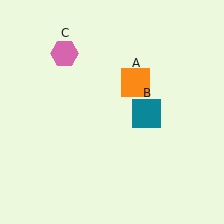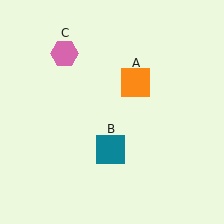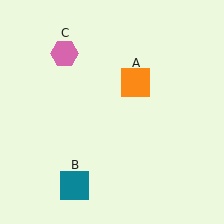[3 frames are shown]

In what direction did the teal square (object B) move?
The teal square (object B) moved down and to the left.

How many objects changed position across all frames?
1 object changed position: teal square (object B).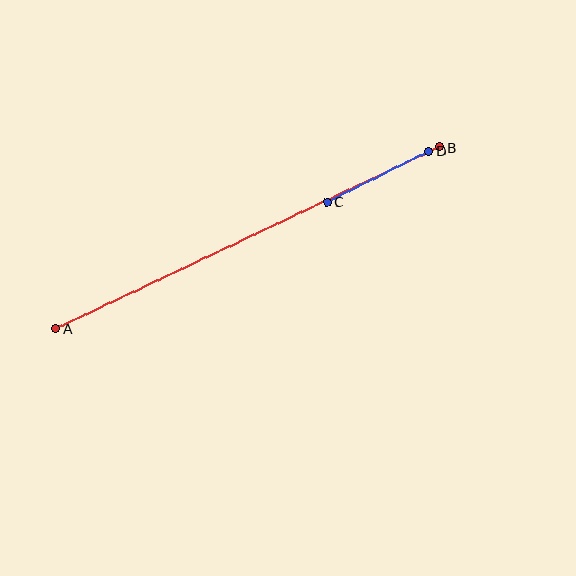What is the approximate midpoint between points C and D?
The midpoint is at approximately (378, 176) pixels.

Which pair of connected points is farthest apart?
Points A and B are farthest apart.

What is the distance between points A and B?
The distance is approximately 425 pixels.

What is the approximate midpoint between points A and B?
The midpoint is at approximately (248, 238) pixels.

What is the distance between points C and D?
The distance is approximately 113 pixels.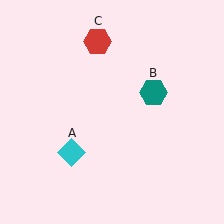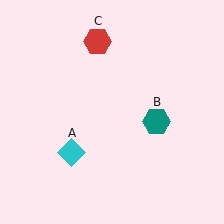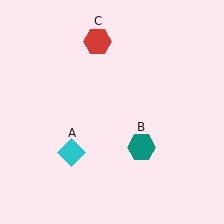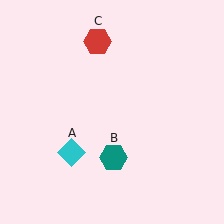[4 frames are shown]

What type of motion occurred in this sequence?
The teal hexagon (object B) rotated clockwise around the center of the scene.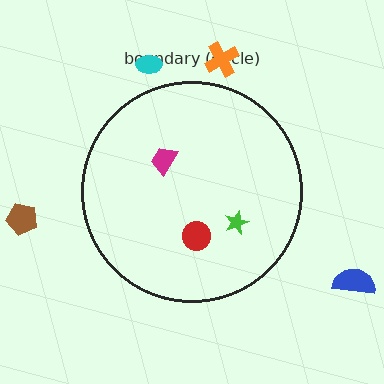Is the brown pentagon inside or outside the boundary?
Outside.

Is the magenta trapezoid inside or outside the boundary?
Inside.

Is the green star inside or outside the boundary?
Inside.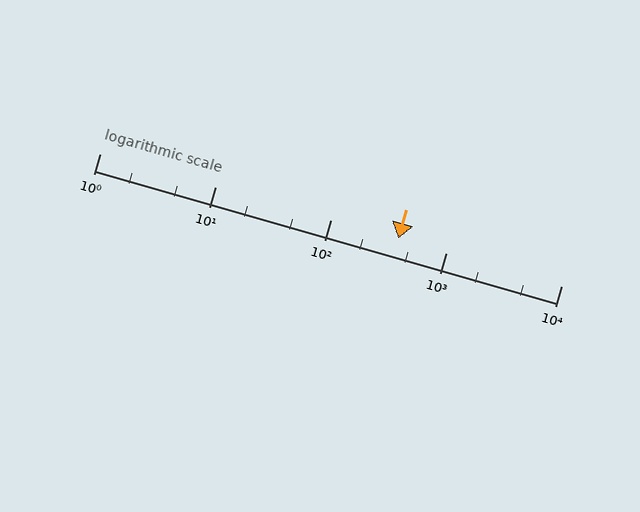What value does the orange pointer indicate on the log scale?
The pointer indicates approximately 390.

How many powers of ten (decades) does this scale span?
The scale spans 4 decades, from 1 to 10000.